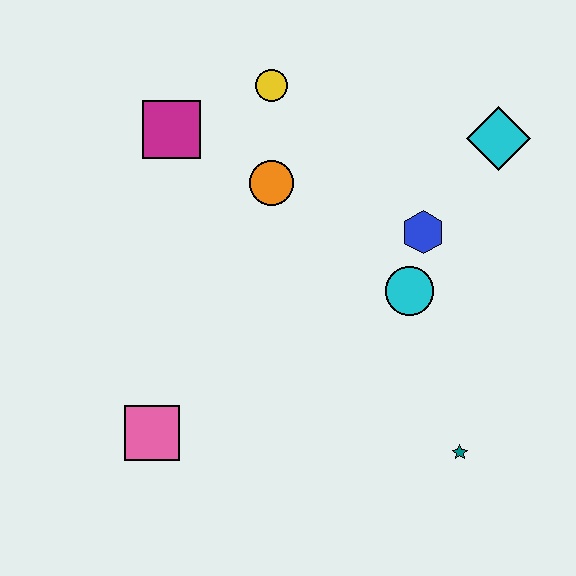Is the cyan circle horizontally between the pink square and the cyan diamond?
Yes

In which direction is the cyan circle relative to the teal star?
The cyan circle is above the teal star.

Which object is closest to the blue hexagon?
The cyan circle is closest to the blue hexagon.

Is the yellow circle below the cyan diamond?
No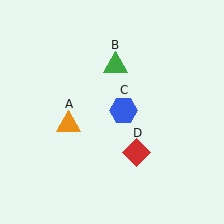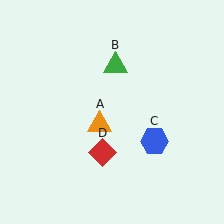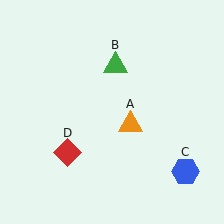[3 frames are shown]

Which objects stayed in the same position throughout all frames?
Green triangle (object B) remained stationary.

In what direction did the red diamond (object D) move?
The red diamond (object D) moved left.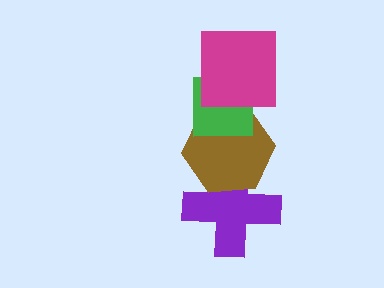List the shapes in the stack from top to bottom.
From top to bottom: the magenta square, the green square, the brown hexagon, the purple cross.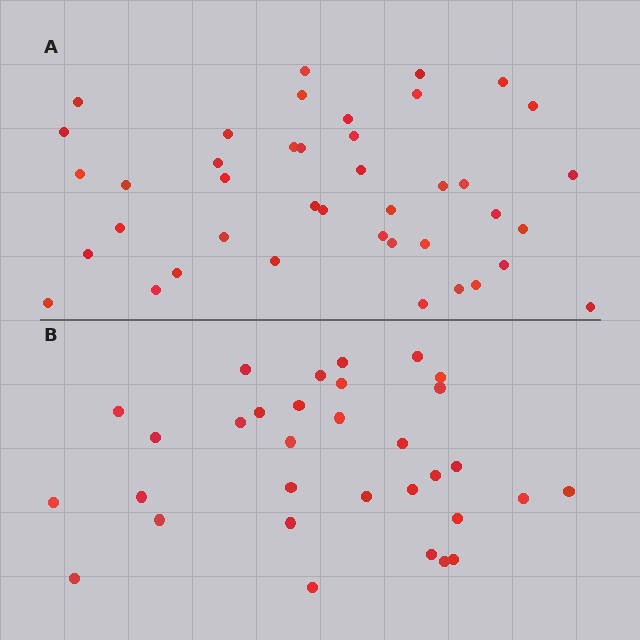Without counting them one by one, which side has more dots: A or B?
Region A (the top region) has more dots.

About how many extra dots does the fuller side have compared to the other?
Region A has roughly 8 or so more dots than region B.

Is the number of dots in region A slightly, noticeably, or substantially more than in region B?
Region A has noticeably more, but not dramatically so. The ratio is roughly 1.3 to 1.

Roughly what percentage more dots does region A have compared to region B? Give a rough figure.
About 30% more.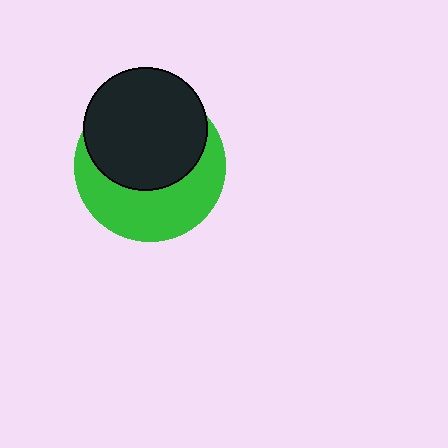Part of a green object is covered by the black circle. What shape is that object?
It is a circle.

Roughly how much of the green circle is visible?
About half of it is visible (roughly 47%).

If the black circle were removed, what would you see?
You would see the complete green circle.